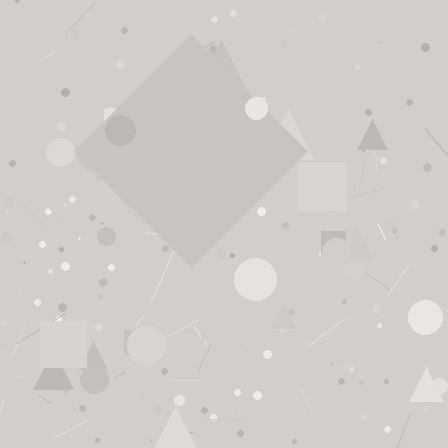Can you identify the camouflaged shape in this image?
The camouflaged shape is a diamond.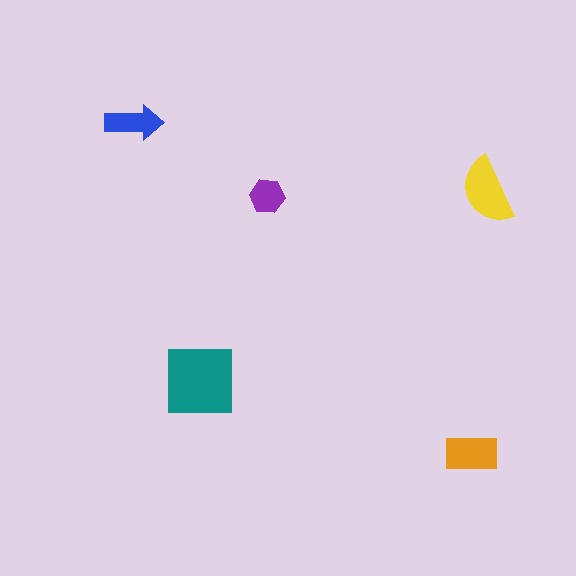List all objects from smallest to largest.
The purple hexagon, the blue arrow, the orange rectangle, the yellow semicircle, the teal square.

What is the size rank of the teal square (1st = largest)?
1st.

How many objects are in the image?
There are 5 objects in the image.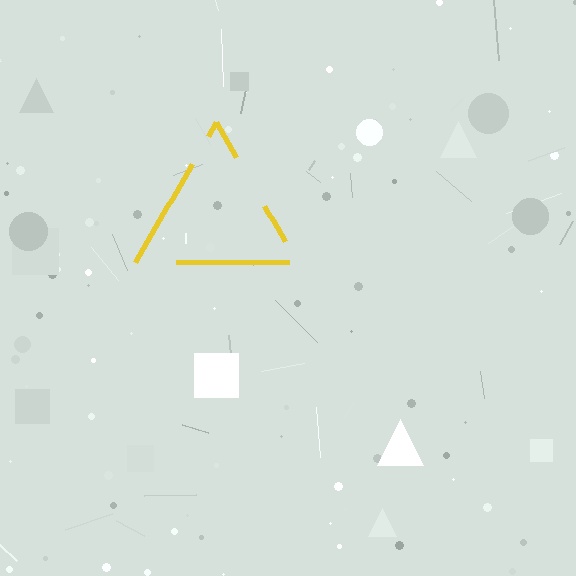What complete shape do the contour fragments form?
The contour fragments form a triangle.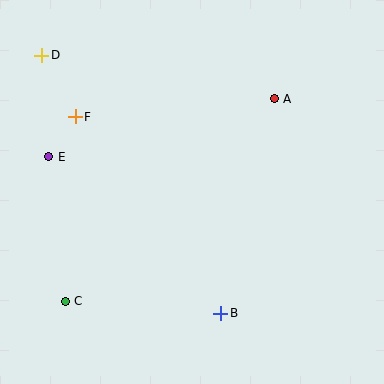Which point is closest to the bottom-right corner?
Point B is closest to the bottom-right corner.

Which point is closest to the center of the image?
Point A at (274, 99) is closest to the center.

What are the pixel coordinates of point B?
Point B is at (221, 313).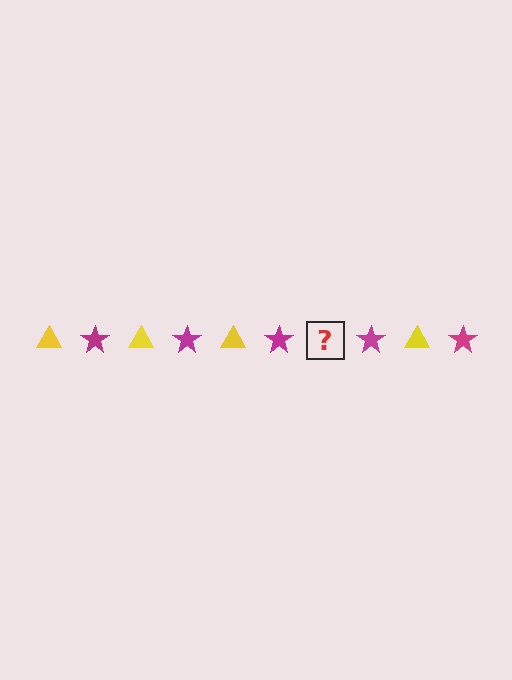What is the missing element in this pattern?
The missing element is a yellow triangle.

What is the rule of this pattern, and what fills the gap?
The rule is that the pattern alternates between yellow triangle and magenta star. The gap should be filled with a yellow triangle.